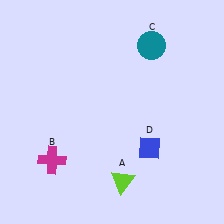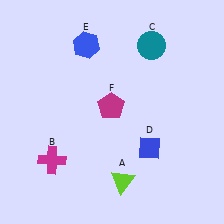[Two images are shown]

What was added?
A blue hexagon (E), a magenta pentagon (F) were added in Image 2.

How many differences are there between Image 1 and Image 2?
There are 2 differences between the two images.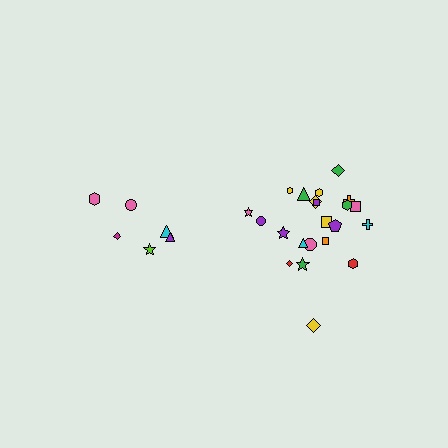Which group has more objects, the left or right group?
The right group.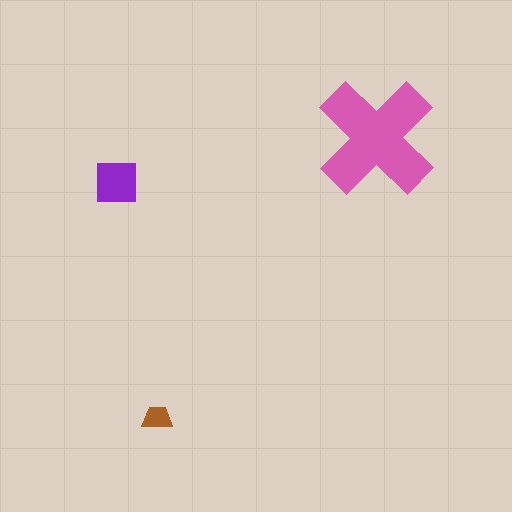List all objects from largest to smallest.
The pink cross, the purple square, the brown trapezoid.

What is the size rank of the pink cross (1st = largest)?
1st.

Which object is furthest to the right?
The pink cross is rightmost.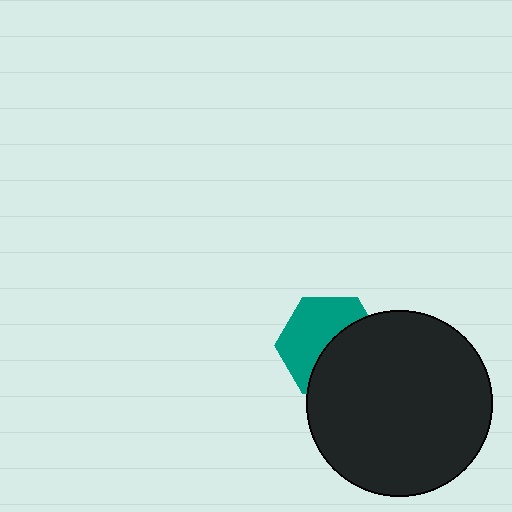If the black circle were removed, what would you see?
You would see the complete teal hexagon.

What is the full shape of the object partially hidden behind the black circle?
The partially hidden object is a teal hexagon.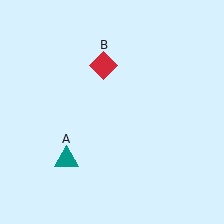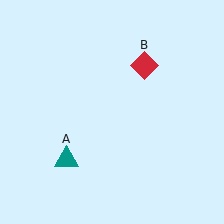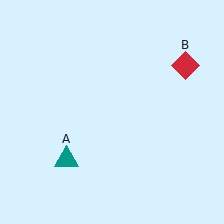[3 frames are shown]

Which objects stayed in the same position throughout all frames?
Teal triangle (object A) remained stationary.